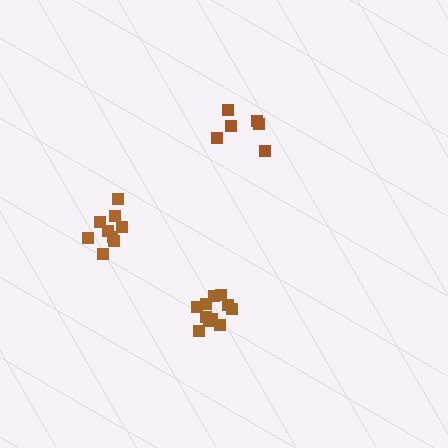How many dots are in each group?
Group 1: 6 dots, Group 2: 11 dots, Group 3: 9 dots (26 total).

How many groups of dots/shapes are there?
There are 3 groups.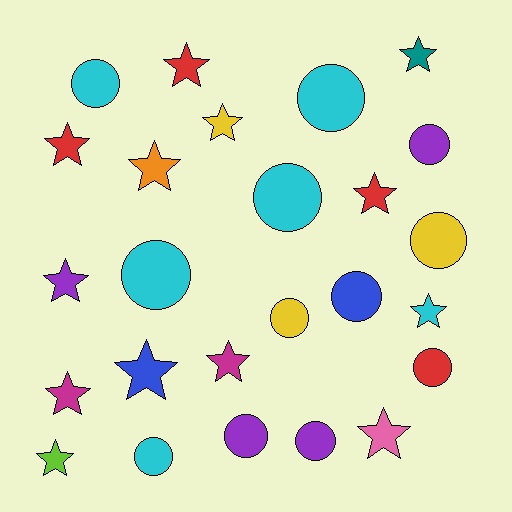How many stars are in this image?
There are 13 stars.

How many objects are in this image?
There are 25 objects.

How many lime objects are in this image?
There is 1 lime object.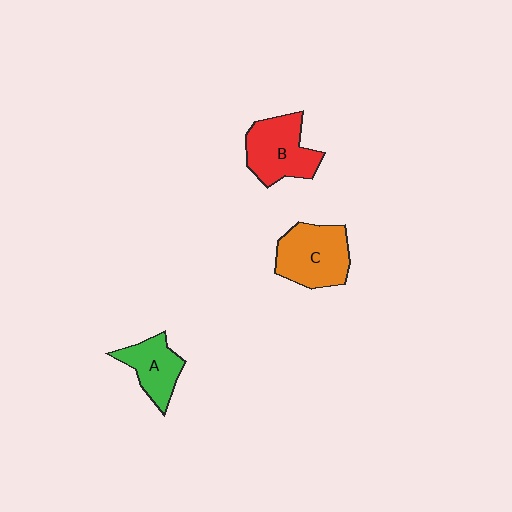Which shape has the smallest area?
Shape A (green).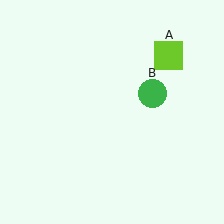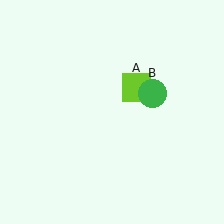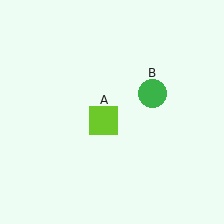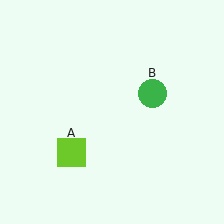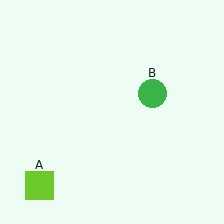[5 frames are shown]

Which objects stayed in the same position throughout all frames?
Green circle (object B) remained stationary.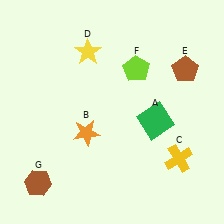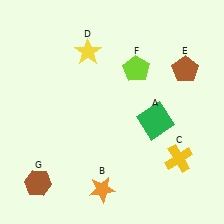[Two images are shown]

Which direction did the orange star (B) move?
The orange star (B) moved down.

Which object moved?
The orange star (B) moved down.